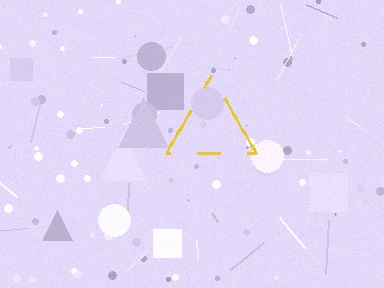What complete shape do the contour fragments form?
The contour fragments form a triangle.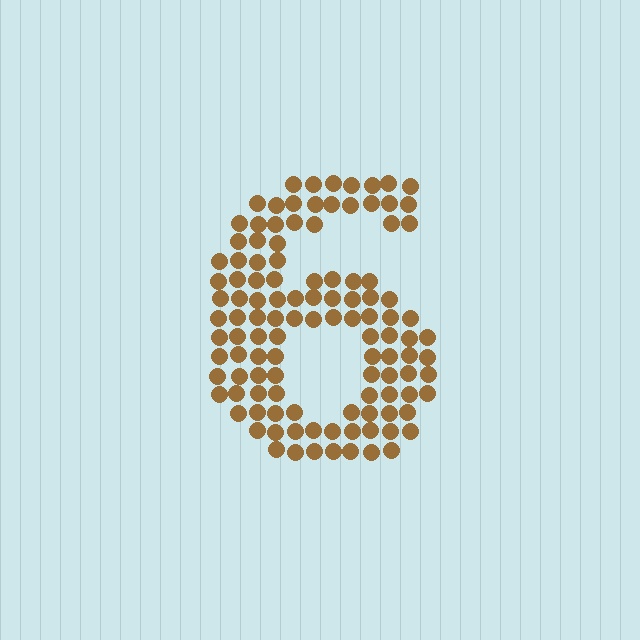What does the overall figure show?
The overall figure shows the digit 6.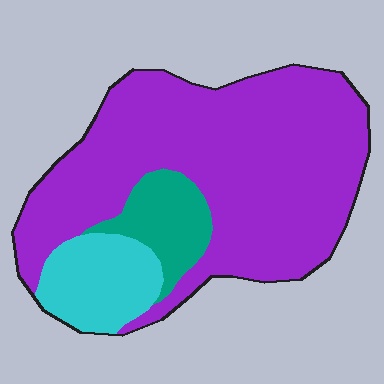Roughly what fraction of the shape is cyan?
Cyan covers around 15% of the shape.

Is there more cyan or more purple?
Purple.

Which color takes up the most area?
Purple, at roughly 75%.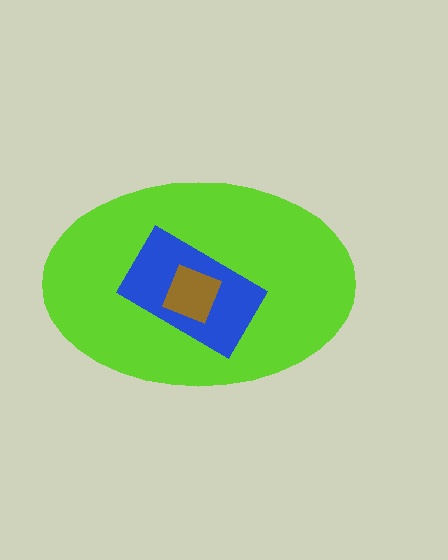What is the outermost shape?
The lime ellipse.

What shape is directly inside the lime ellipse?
The blue rectangle.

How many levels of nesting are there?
3.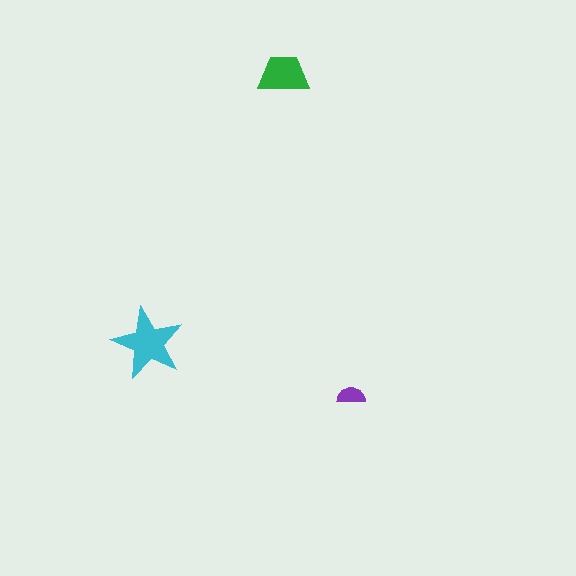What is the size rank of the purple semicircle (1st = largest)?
3rd.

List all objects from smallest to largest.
The purple semicircle, the green trapezoid, the cyan star.